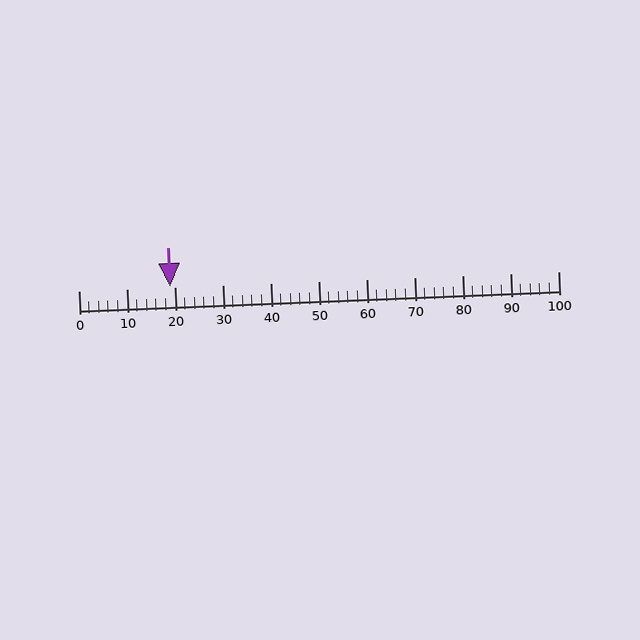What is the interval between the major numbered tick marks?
The major tick marks are spaced 10 units apart.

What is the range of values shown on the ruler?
The ruler shows values from 0 to 100.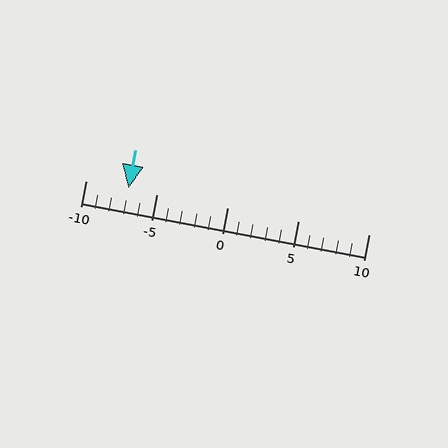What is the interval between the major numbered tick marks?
The major tick marks are spaced 5 units apart.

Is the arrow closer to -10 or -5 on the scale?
The arrow is closer to -5.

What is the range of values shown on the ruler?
The ruler shows values from -10 to 10.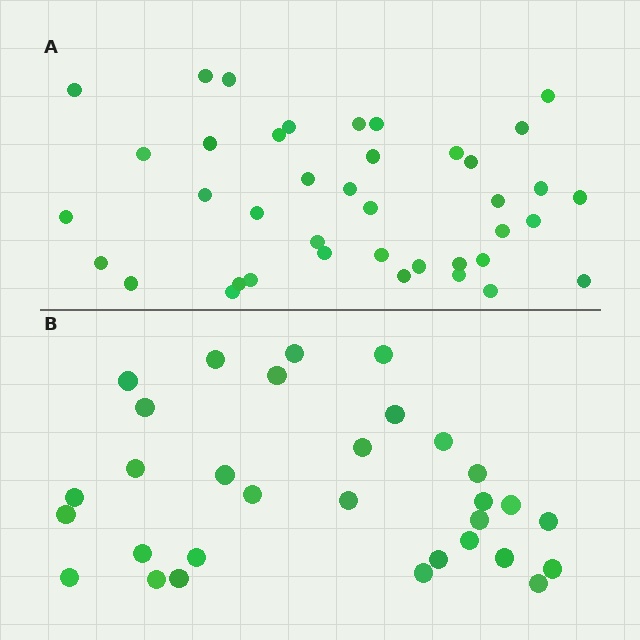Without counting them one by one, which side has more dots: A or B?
Region A (the top region) has more dots.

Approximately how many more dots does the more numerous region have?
Region A has roughly 8 or so more dots than region B.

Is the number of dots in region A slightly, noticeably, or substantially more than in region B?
Region A has noticeably more, but not dramatically so. The ratio is roughly 1.3 to 1.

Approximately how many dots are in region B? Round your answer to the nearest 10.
About 30 dots. (The exact count is 31, which rounds to 30.)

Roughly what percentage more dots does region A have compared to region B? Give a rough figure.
About 30% more.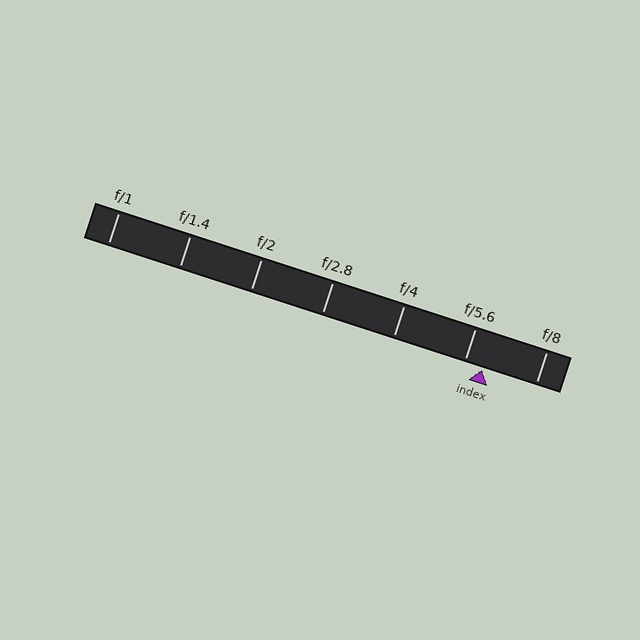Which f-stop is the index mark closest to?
The index mark is closest to f/5.6.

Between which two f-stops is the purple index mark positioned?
The index mark is between f/5.6 and f/8.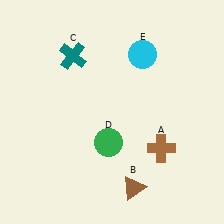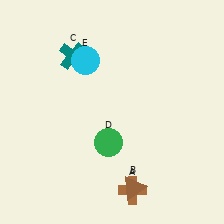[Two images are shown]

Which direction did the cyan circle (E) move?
The cyan circle (E) moved left.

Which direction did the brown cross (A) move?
The brown cross (A) moved down.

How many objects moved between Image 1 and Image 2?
2 objects moved between the two images.